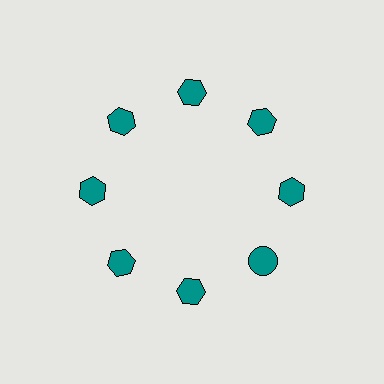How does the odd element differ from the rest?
It has a different shape: circle instead of hexagon.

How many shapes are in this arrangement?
There are 8 shapes arranged in a ring pattern.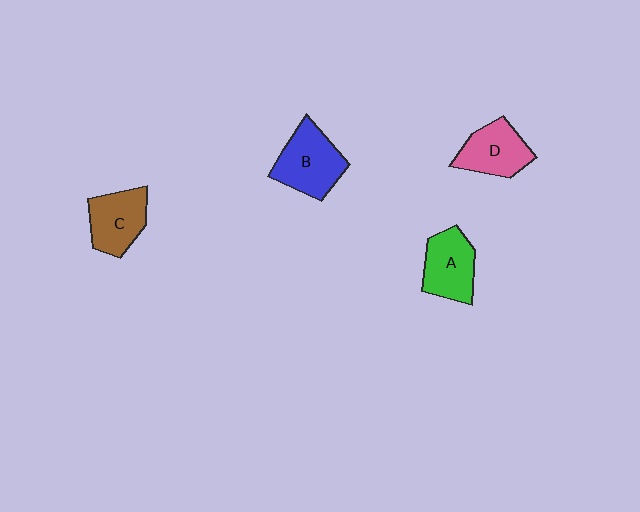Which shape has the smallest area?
Shape D (pink).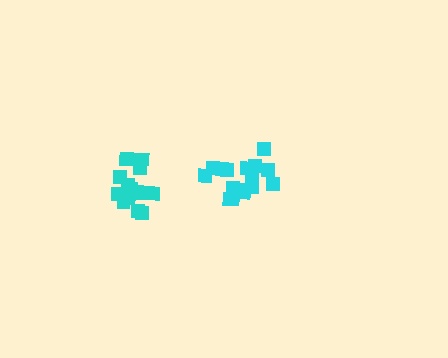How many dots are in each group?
Group 1: 16 dots, Group 2: 17 dots (33 total).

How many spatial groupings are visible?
There are 2 spatial groupings.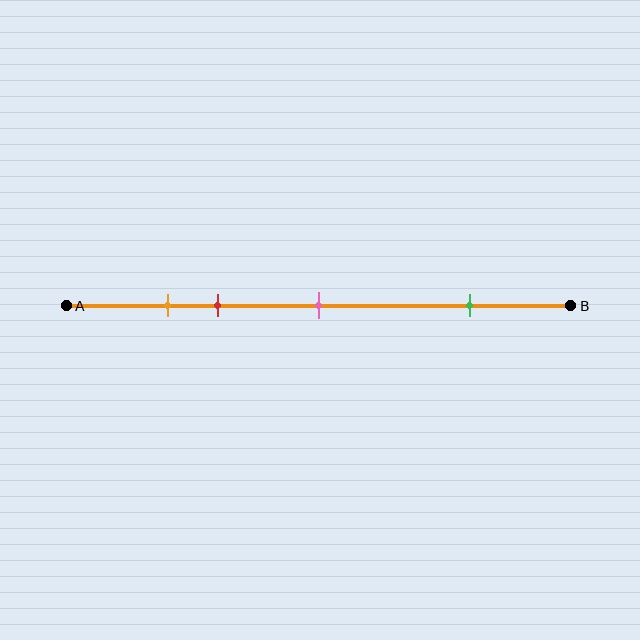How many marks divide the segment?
There are 4 marks dividing the segment.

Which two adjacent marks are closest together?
The orange and red marks are the closest adjacent pair.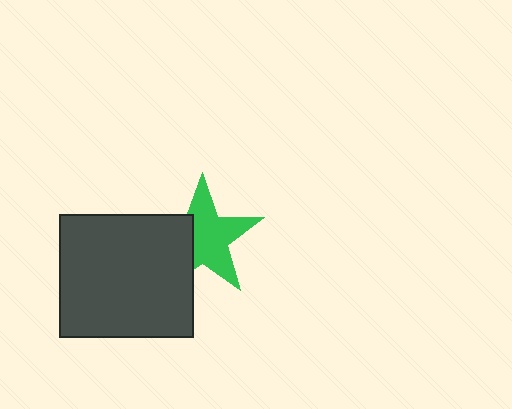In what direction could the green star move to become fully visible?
The green star could move right. That would shift it out from behind the dark gray rectangle entirely.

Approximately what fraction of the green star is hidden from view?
Roughly 35% of the green star is hidden behind the dark gray rectangle.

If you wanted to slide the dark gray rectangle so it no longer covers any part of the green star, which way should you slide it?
Slide it left — that is the most direct way to separate the two shapes.